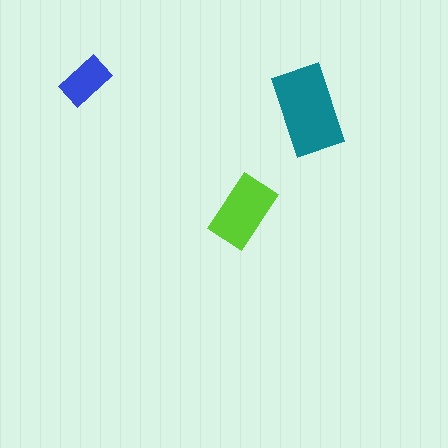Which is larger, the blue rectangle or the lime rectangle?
The lime one.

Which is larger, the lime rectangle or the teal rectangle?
The teal one.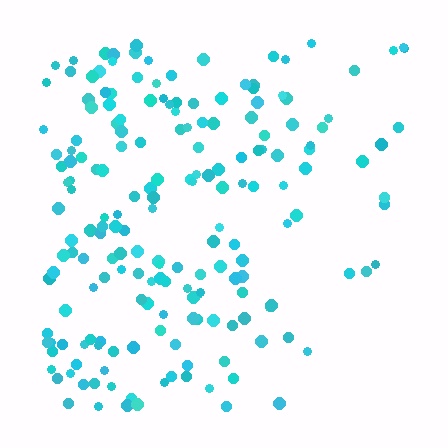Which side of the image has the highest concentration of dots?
The left.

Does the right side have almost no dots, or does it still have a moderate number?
Still a moderate number, just noticeably fewer than the left.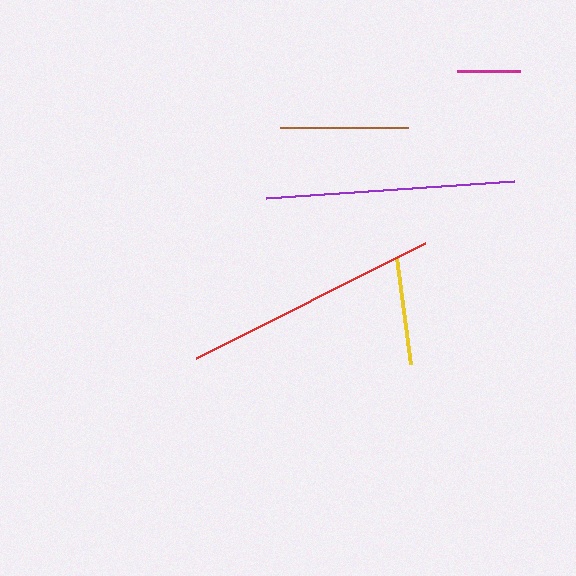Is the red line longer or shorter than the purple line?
The red line is longer than the purple line.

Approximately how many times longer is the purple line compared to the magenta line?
The purple line is approximately 4.0 times the length of the magenta line.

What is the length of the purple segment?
The purple segment is approximately 249 pixels long.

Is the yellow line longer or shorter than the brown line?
The brown line is longer than the yellow line.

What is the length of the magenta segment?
The magenta segment is approximately 63 pixels long.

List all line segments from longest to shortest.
From longest to shortest: red, purple, brown, yellow, magenta.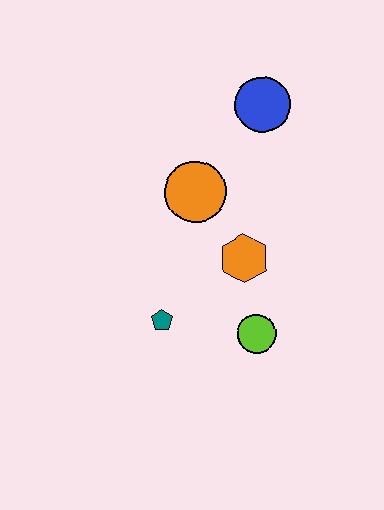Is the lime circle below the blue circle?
Yes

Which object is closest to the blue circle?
The orange circle is closest to the blue circle.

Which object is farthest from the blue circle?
The teal pentagon is farthest from the blue circle.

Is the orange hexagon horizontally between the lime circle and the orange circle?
Yes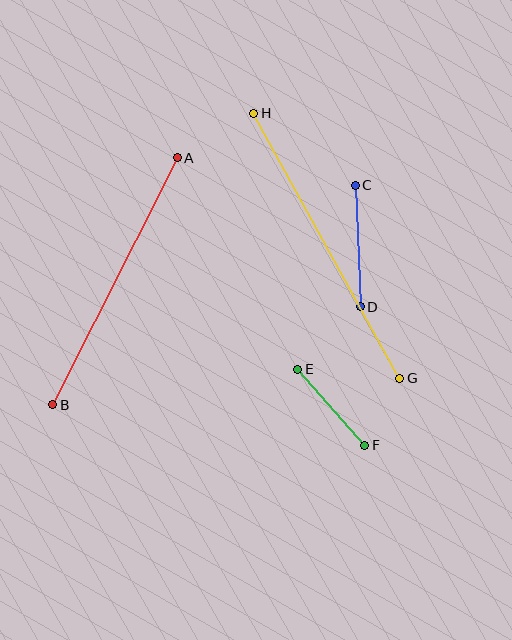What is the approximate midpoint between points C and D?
The midpoint is at approximately (358, 246) pixels.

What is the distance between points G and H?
The distance is approximately 303 pixels.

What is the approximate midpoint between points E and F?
The midpoint is at approximately (331, 407) pixels.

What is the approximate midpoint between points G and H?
The midpoint is at approximately (327, 246) pixels.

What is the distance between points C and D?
The distance is approximately 122 pixels.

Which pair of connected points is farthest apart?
Points G and H are farthest apart.